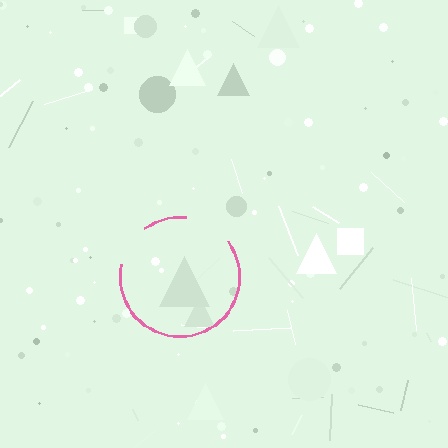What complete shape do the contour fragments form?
The contour fragments form a circle.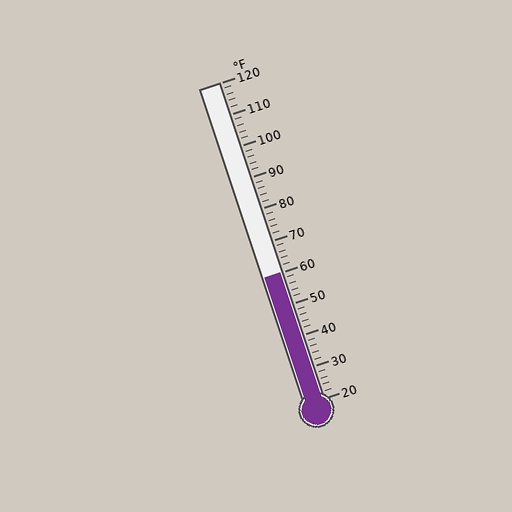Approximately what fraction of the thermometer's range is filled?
The thermometer is filled to approximately 40% of its range.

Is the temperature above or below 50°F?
The temperature is above 50°F.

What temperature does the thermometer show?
The thermometer shows approximately 60°F.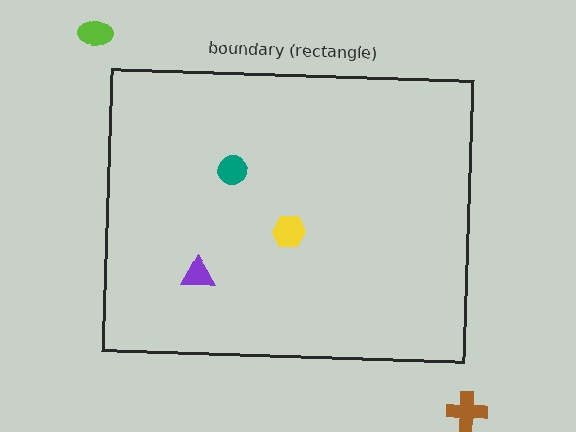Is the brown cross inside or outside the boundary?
Outside.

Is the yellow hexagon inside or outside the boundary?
Inside.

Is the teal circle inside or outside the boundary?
Inside.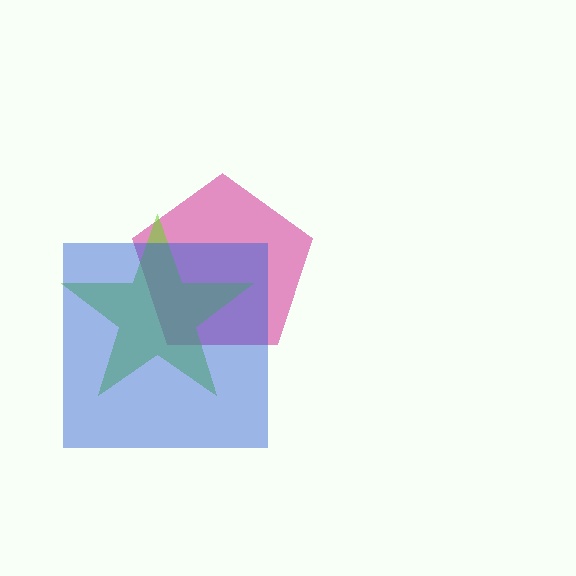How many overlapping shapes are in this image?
There are 3 overlapping shapes in the image.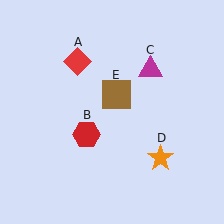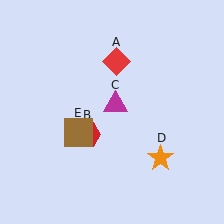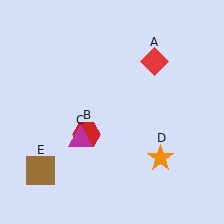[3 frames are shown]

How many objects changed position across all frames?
3 objects changed position: red diamond (object A), magenta triangle (object C), brown square (object E).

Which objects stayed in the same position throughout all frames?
Red hexagon (object B) and orange star (object D) remained stationary.